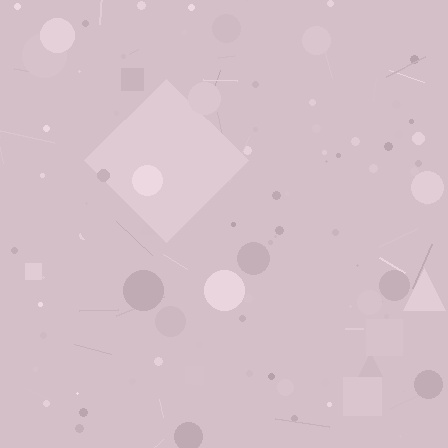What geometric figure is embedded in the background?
A diamond is embedded in the background.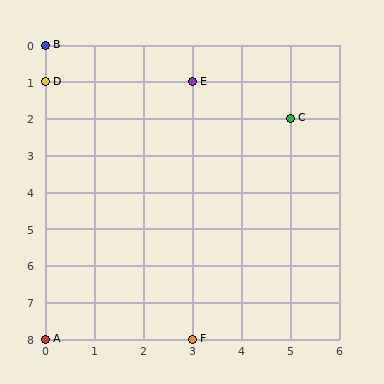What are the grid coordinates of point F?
Point F is at grid coordinates (3, 8).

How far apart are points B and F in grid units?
Points B and F are 3 columns and 8 rows apart (about 8.5 grid units diagonally).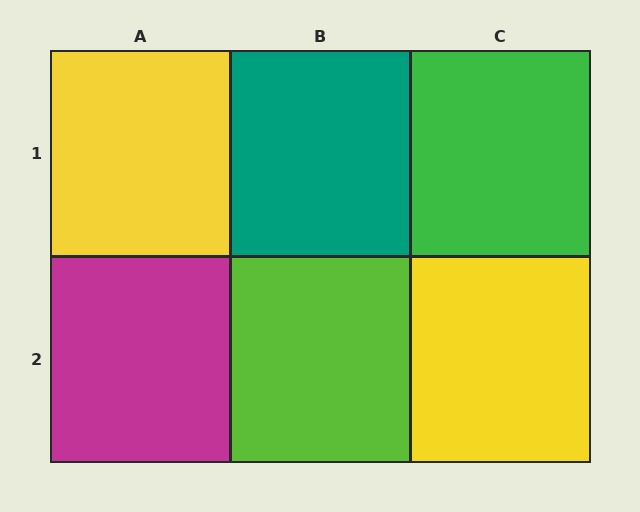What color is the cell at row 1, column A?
Yellow.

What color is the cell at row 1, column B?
Teal.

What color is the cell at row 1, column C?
Green.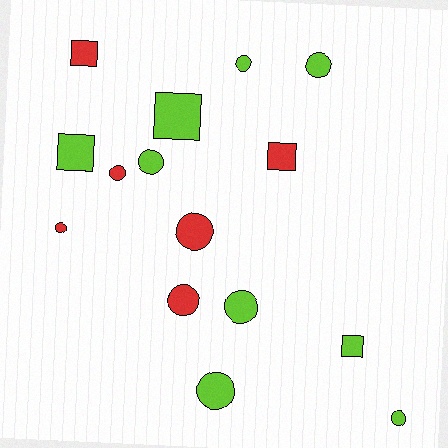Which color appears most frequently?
Lime, with 9 objects.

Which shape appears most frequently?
Circle, with 10 objects.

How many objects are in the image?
There are 15 objects.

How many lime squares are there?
There are 3 lime squares.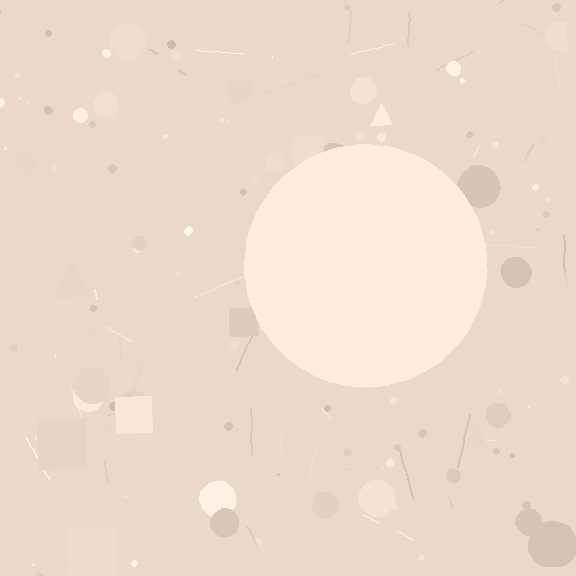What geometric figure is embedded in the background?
A circle is embedded in the background.